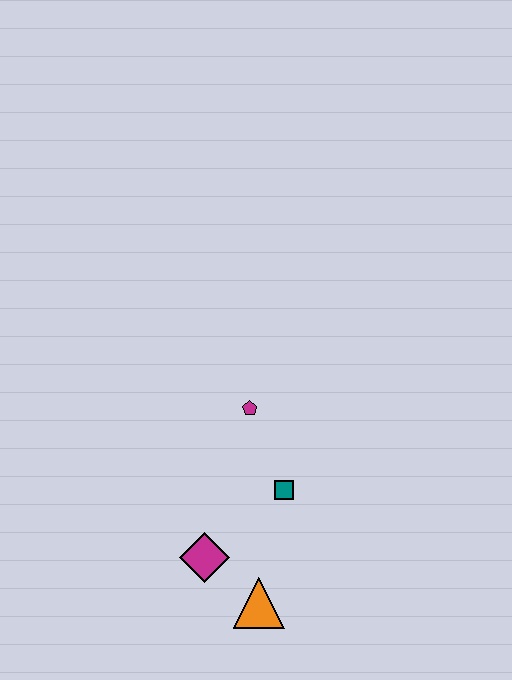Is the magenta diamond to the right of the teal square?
No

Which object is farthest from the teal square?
The orange triangle is farthest from the teal square.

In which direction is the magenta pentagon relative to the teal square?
The magenta pentagon is above the teal square.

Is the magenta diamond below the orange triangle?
No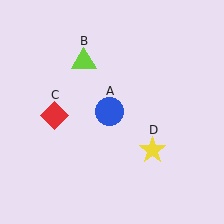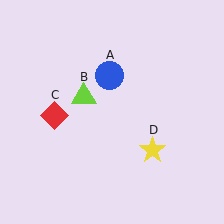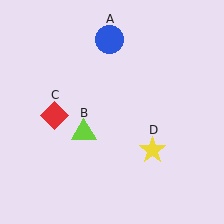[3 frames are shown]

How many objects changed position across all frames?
2 objects changed position: blue circle (object A), lime triangle (object B).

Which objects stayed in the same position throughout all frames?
Red diamond (object C) and yellow star (object D) remained stationary.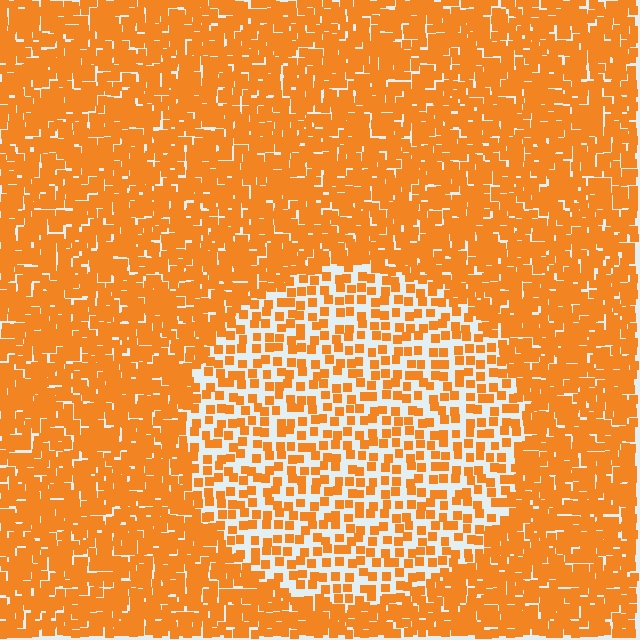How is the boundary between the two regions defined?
The boundary is defined by a change in element density (approximately 2.2x ratio). All elements are the same color, size, and shape.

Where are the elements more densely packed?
The elements are more densely packed outside the circle boundary.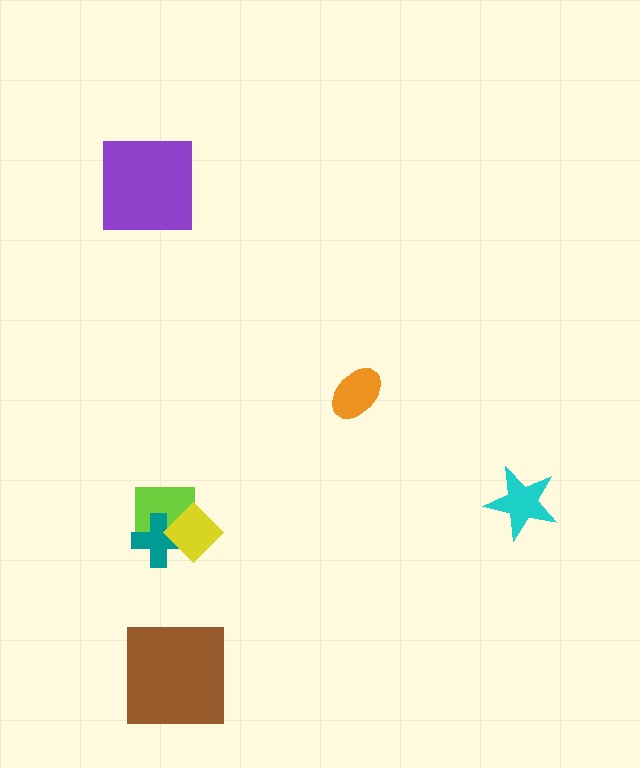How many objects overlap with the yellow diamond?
2 objects overlap with the yellow diamond.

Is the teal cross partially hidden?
Yes, it is partially covered by another shape.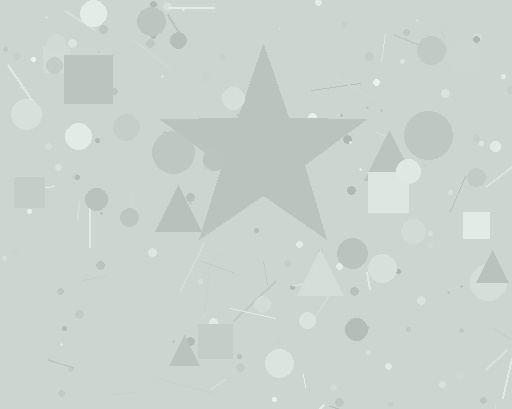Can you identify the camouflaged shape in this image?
The camouflaged shape is a star.